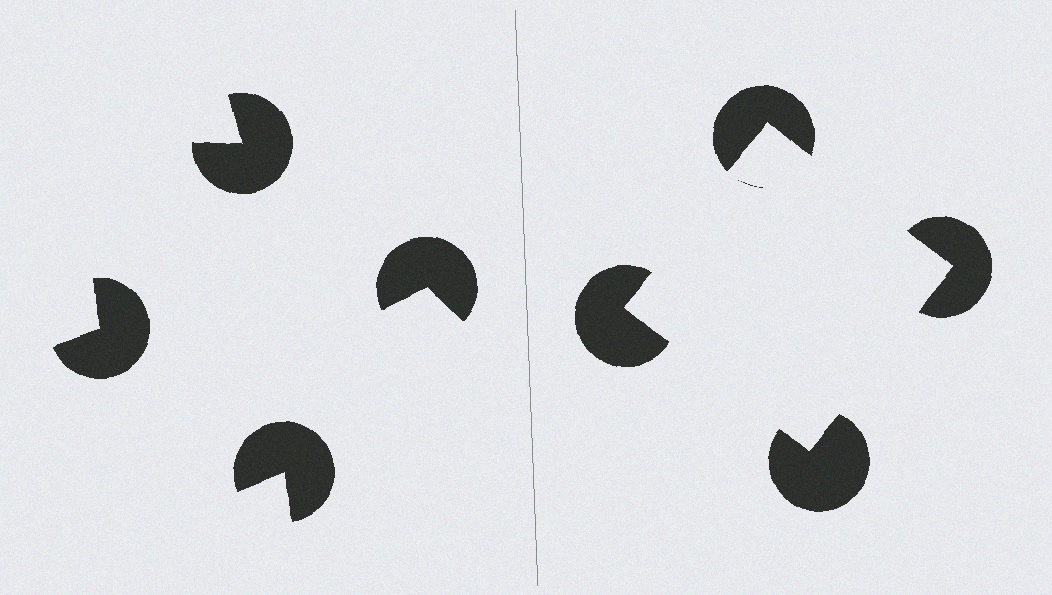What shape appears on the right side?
An illusory square.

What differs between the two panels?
The pac-man discs are positioned identically on both sides; only the wedge orientations differ. On the right they align to a square; on the left they are misaligned.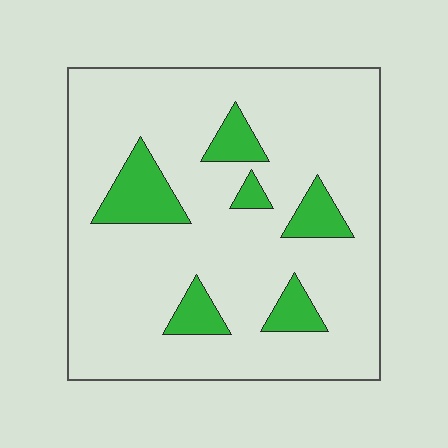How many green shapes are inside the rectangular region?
6.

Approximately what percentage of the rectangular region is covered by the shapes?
Approximately 15%.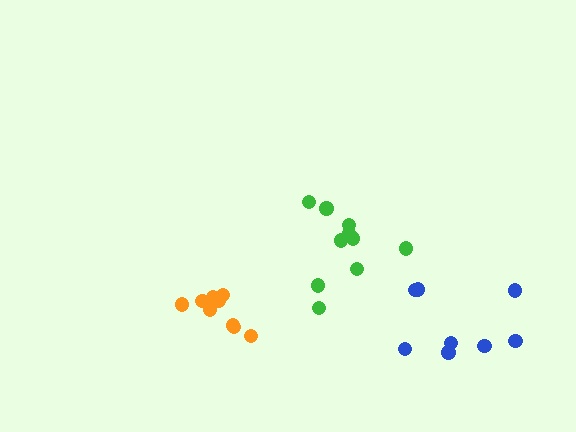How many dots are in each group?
Group 1: 10 dots, Group 2: 8 dots, Group 3: 10 dots (28 total).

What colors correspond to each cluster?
The clusters are colored: green, blue, orange.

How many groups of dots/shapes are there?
There are 3 groups.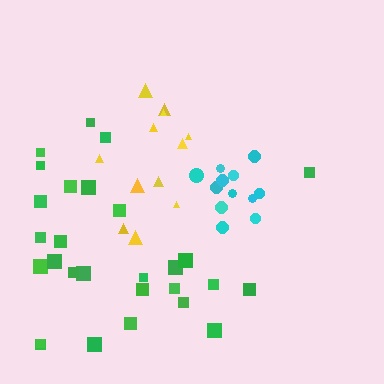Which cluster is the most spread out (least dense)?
Green.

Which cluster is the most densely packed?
Cyan.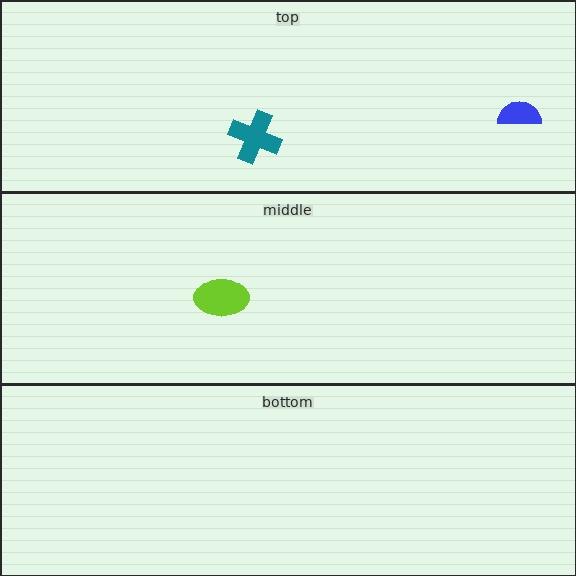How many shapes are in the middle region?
1.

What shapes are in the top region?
The blue semicircle, the teal cross.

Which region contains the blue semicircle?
The top region.